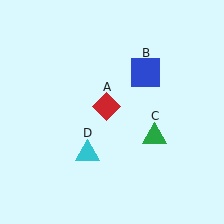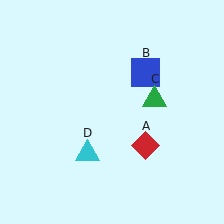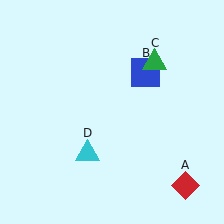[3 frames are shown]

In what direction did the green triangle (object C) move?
The green triangle (object C) moved up.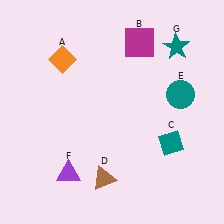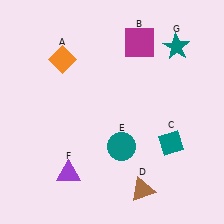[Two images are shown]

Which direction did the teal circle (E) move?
The teal circle (E) moved left.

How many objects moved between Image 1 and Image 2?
2 objects moved between the two images.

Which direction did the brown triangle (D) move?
The brown triangle (D) moved right.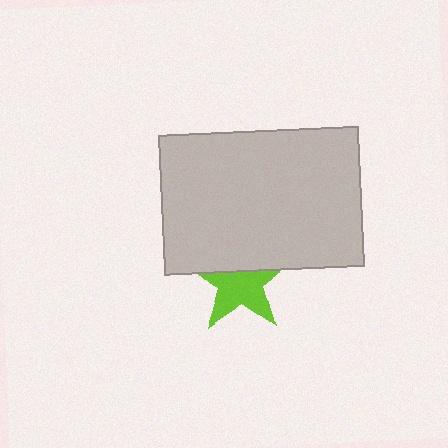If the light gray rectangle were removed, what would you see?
You would see the complete lime star.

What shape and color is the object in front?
The object in front is a light gray rectangle.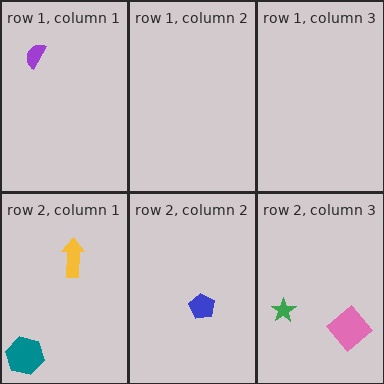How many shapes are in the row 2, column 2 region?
1.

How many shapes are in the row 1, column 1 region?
1.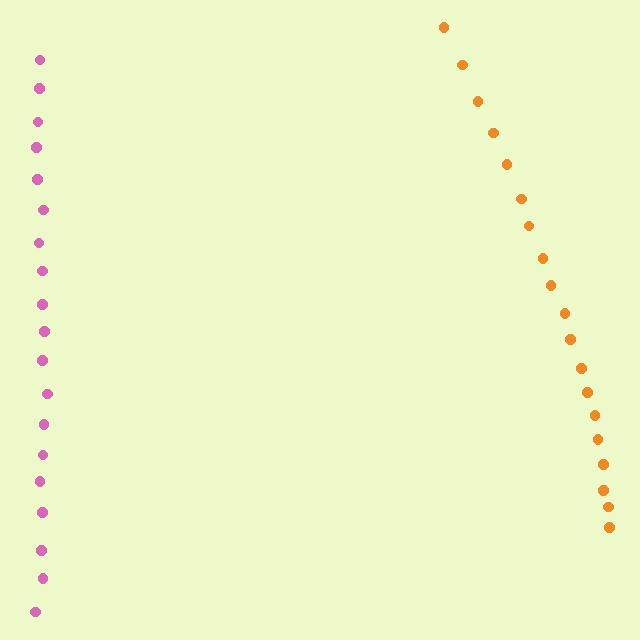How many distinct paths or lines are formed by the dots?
There are 2 distinct paths.